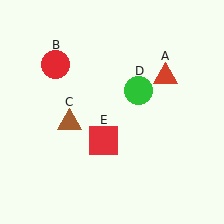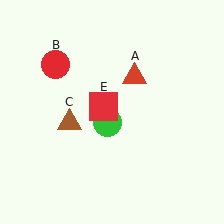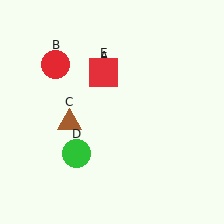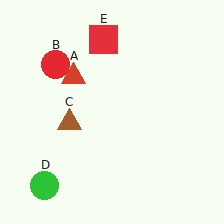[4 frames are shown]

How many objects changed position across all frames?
3 objects changed position: red triangle (object A), green circle (object D), red square (object E).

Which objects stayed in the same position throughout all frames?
Red circle (object B) and brown triangle (object C) remained stationary.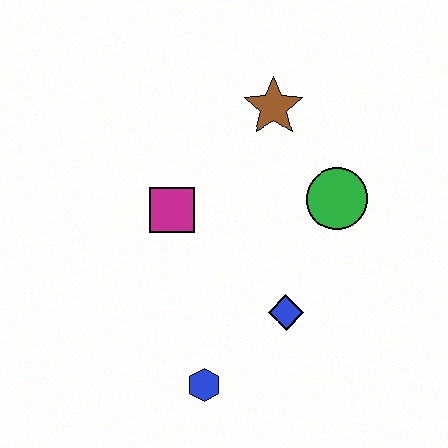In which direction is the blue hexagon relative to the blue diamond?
The blue hexagon is to the left of the blue diamond.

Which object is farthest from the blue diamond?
The brown star is farthest from the blue diamond.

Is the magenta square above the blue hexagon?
Yes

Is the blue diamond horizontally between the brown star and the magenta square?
No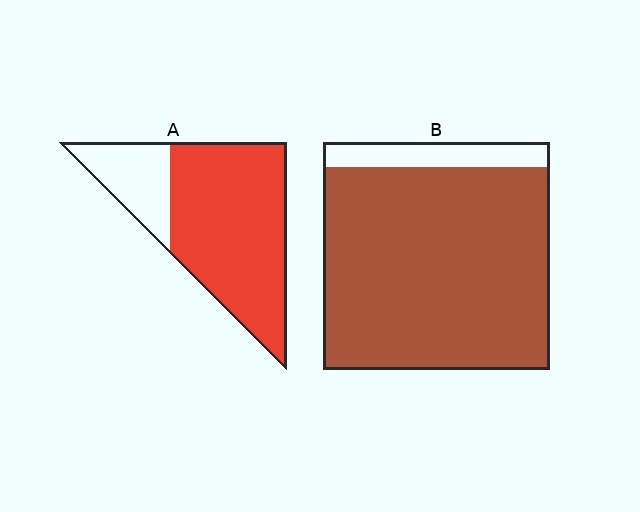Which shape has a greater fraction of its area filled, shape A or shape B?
Shape B.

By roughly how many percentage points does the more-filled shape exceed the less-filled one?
By roughly 15 percentage points (B over A).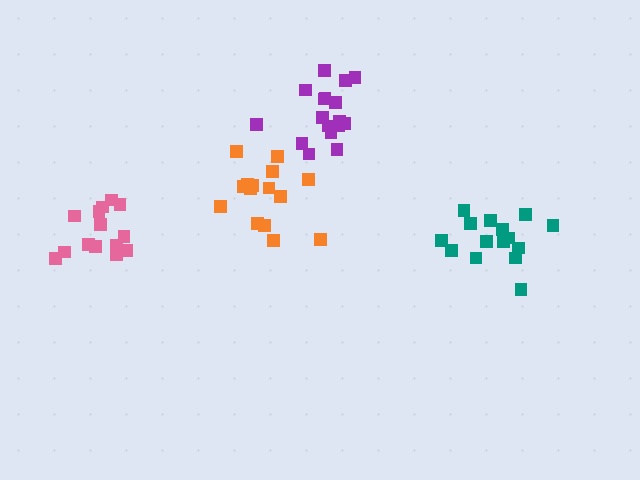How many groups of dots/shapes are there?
There are 4 groups.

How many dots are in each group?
Group 1: 15 dots, Group 2: 14 dots, Group 3: 17 dots, Group 4: 15 dots (61 total).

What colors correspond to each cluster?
The clusters are colored: teal, pink, purple, orange.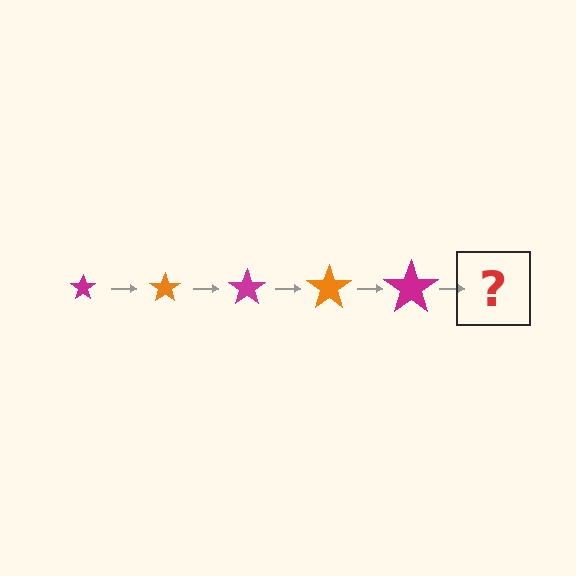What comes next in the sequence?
The next element should be an orange star, larger than the previous one.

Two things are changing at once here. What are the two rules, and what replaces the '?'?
The two rules are that the star grows larger each step and the color cycles through magenta and orange. The '?' should be an orange star, larger than the previous one.